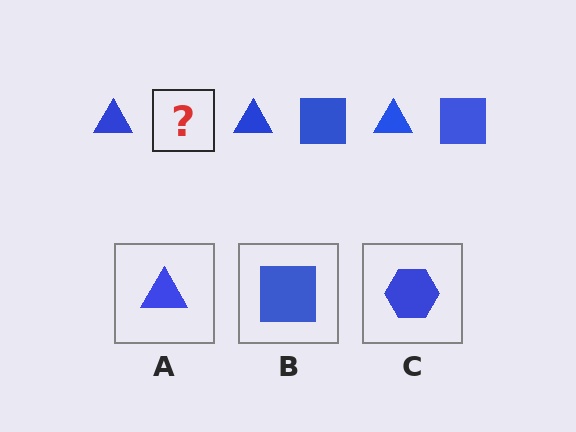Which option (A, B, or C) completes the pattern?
B.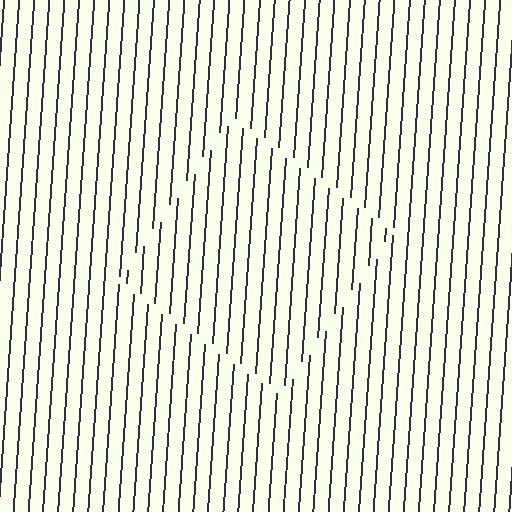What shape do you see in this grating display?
An illusory square. The interior of the shape contains the same grating, shifted by half a period — the contour is defined by the phase discontinuity where line-ends from the inner and outer gratings abut.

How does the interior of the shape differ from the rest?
The interior of the shape contains the same grating, shifted by half a period — the contour is defined by the phase discontinuity where line-ends from the inner and outer gratings abut.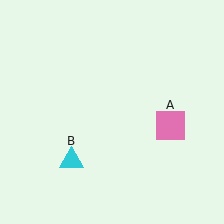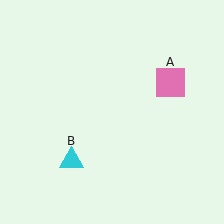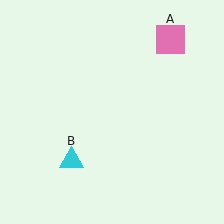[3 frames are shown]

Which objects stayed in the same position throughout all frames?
Cyan triangle (object B) remained stationary.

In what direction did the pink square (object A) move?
The pink square (object A) moved up.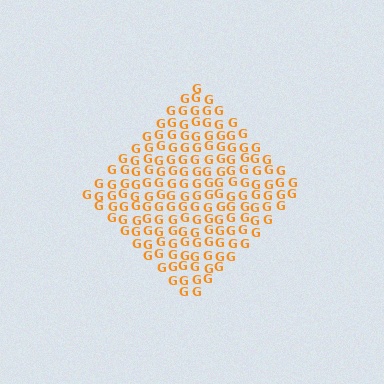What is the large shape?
The large shape is a diamond.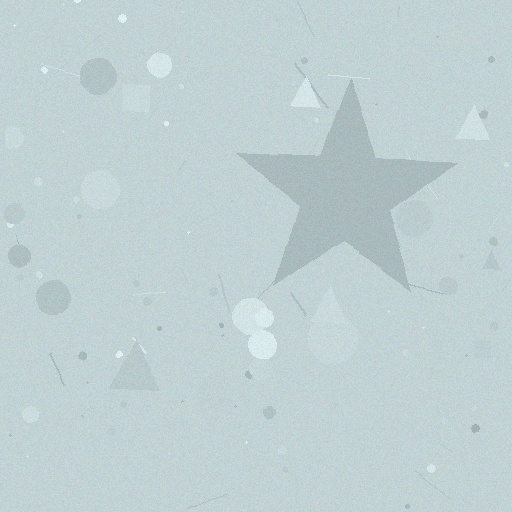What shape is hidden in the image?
A star is hidden in the image.